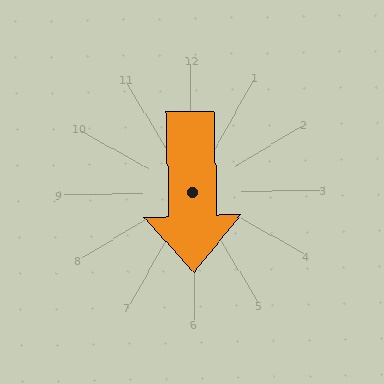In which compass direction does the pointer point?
South.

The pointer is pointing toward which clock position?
Roughly 6 o'clock.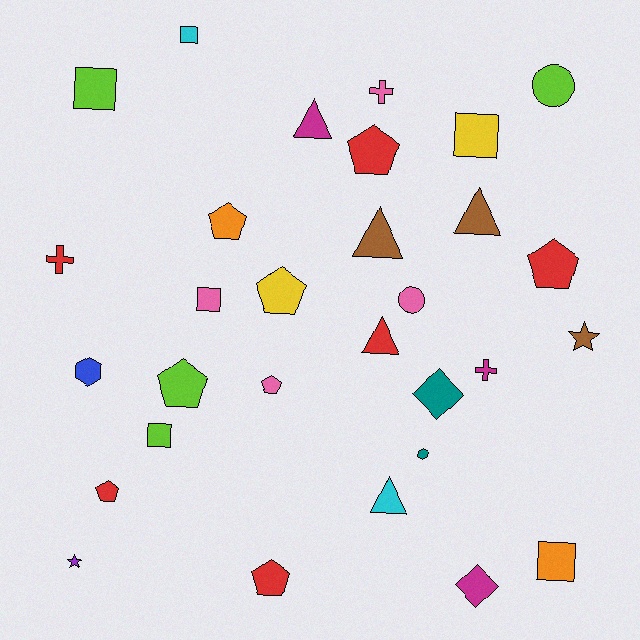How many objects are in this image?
There are 30 objects.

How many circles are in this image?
There are 2 circles.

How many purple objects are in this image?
There is 1 purple object.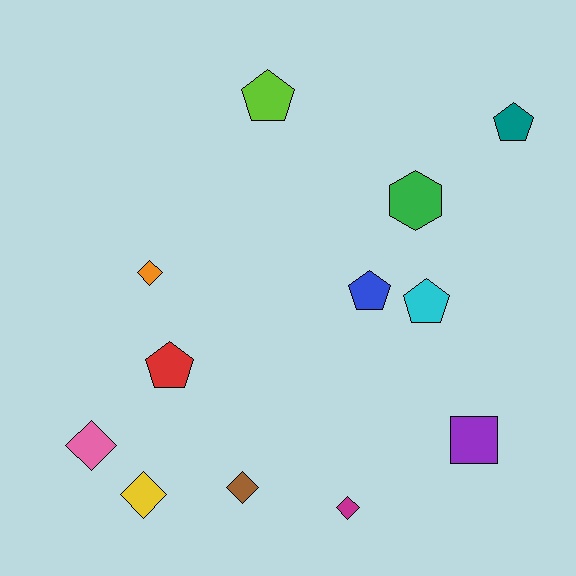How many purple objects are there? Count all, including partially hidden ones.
There is 1 purple object.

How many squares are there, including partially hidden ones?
There is 1 square.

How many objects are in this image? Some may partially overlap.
There are 12 objects.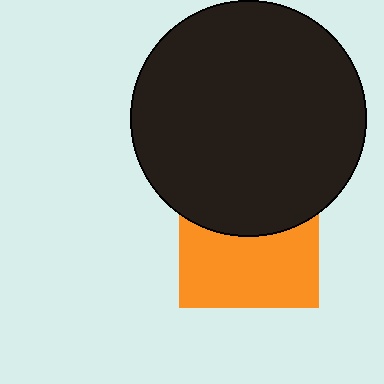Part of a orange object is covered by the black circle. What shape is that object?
It is a square.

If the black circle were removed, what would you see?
You would see the complete orange square.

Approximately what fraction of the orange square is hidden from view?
Roughly 44% of the orange square is hidden behind the black circle.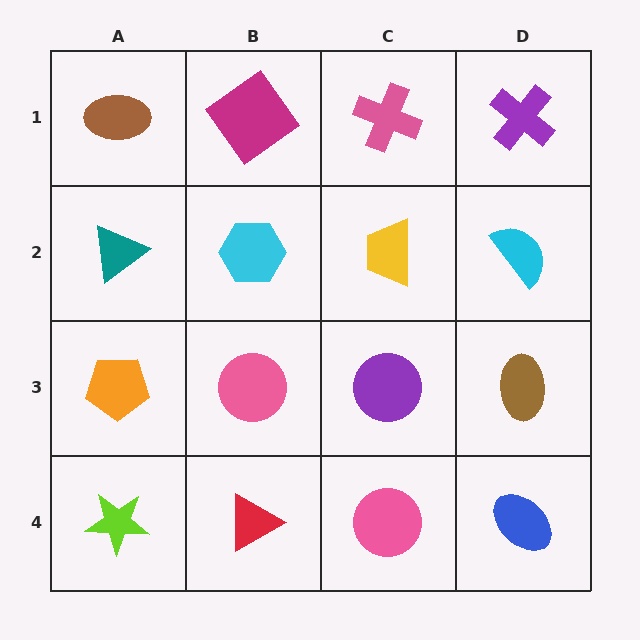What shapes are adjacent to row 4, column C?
A purple circle (row 3, column C), a red triangle (row 4, column B), a blue ellipse (row 4, column D).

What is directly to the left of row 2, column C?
A cyan hexagon.